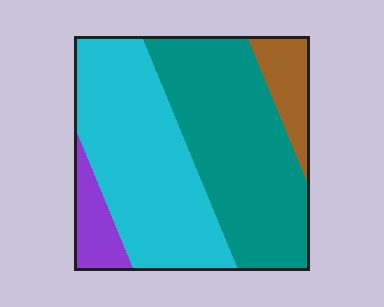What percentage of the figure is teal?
Teal takes up about two fifths (2/5) of the figure.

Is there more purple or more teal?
Teal.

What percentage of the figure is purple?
Purple covers about 10% of the figure.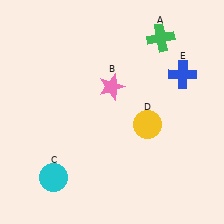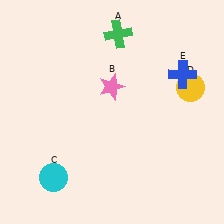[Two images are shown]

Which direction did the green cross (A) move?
The green cross (A) moved left.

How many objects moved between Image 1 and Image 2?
2 objects moved between the two images.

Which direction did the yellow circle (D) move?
The yellow circle (D) moved right.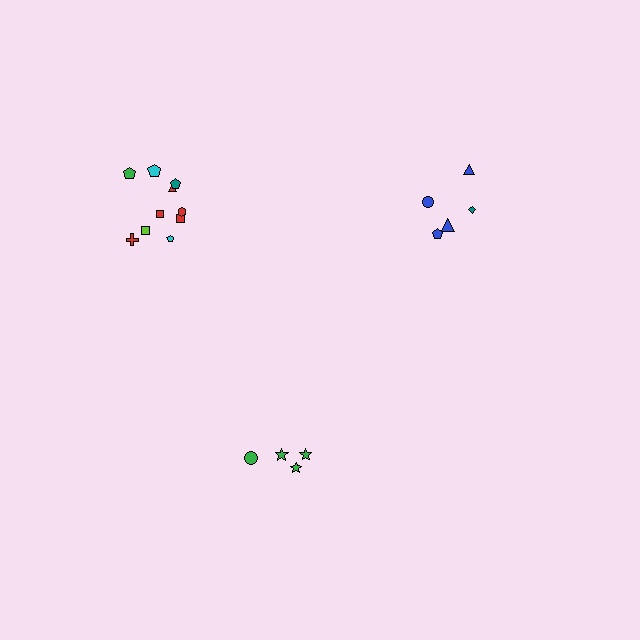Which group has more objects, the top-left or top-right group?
The top-left group.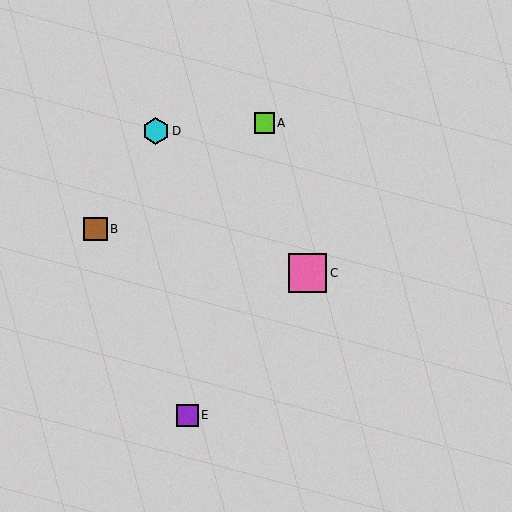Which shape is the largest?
The pink square (labeled C) is the largest.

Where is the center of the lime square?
The center of the lime square is at (264, 123).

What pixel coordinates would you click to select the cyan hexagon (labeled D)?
Click at (156, 131) to select the cyan hexagon D.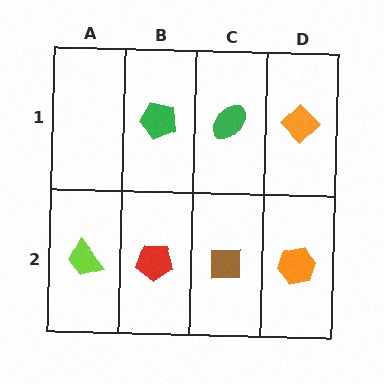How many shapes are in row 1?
3 shapes.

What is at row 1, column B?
A green pentagon.